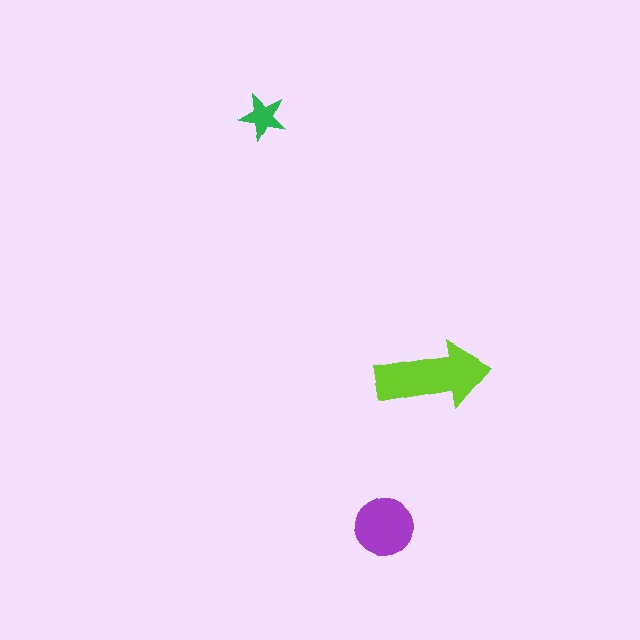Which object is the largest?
The lime arrow.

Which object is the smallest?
The green star.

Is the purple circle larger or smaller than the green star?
Larger.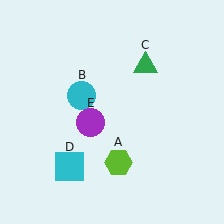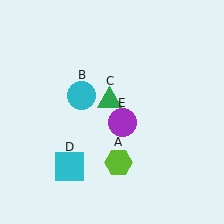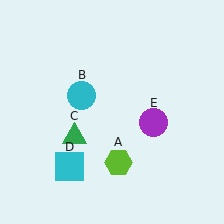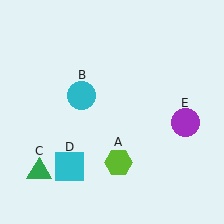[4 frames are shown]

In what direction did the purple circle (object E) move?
The purple circle (object E) moved right.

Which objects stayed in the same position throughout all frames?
Lime hexagon (object A) and cyan circle (object B) and cyan square (object D) remained stationary.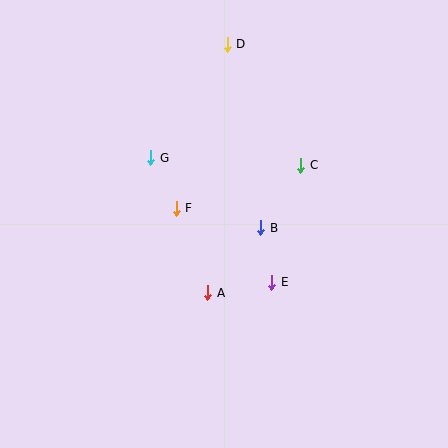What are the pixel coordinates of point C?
Point C is at (301, 165).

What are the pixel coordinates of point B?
Point B is at (261, 228).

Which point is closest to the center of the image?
Point B at (261, 228) is closest to the center.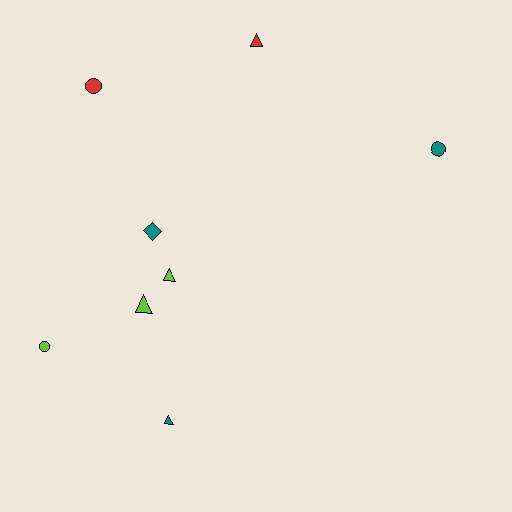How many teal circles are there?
There is 1 teal circle.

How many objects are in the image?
There are 8 objects.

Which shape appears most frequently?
Triangle, with 4 objects.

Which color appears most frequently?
Teal, with 3 objects.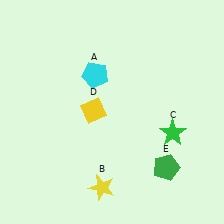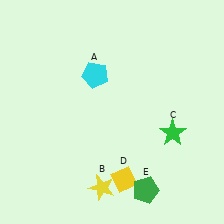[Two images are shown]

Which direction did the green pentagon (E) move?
The green pentagon (E) moved down.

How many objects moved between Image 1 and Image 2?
2 objects moved between the two images.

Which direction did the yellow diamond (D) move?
The yellow diamond (D) moved down.